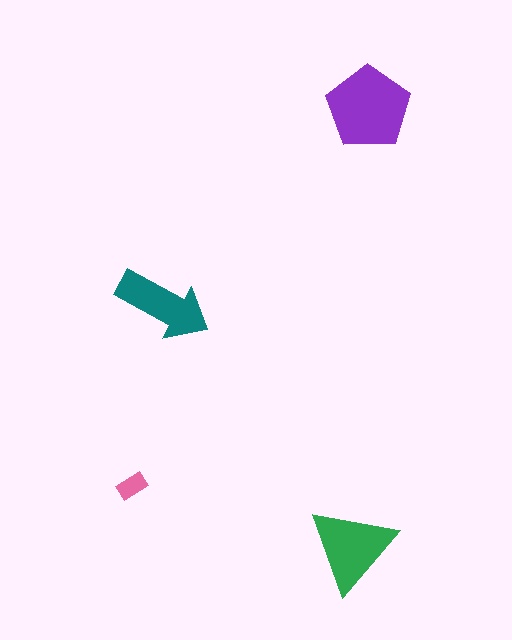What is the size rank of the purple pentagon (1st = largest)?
1st.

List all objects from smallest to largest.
The pink rectangle, the teal arrow, the green triangle, the purple pentagon.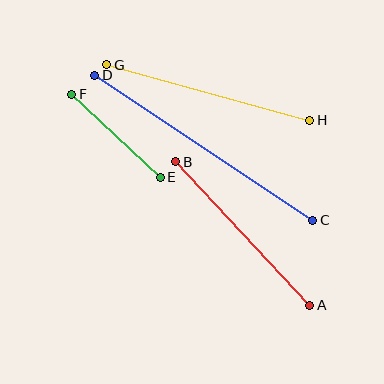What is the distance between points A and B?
The distance is approximately 197 pixels.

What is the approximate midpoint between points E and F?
The midpoint is at approximately (116, 136) pixels.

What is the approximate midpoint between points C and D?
The midpoint is at approximately (204, 148) pixels.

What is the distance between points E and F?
The distance is approximately 121 pixels.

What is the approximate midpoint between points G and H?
The midpoint is at approximately (208, 93) pixels.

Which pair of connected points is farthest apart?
Points C and D are farthest apart.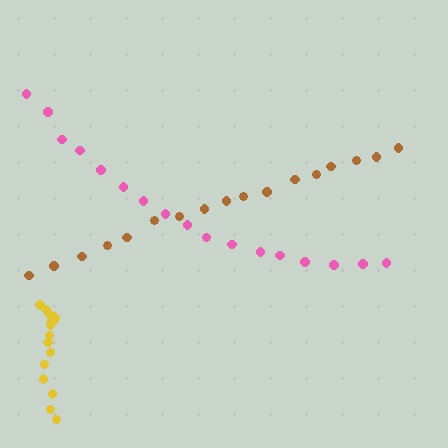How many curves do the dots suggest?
There are 3 distinct paths.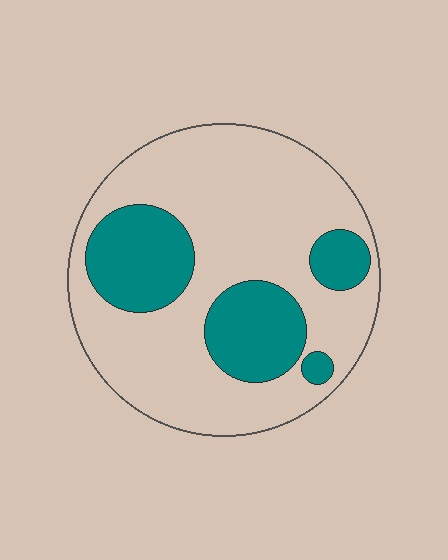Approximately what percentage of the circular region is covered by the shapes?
Approximately 30%.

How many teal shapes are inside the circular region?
4.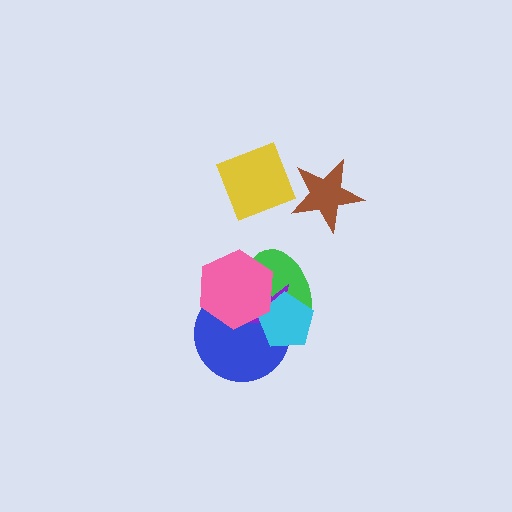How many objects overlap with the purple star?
4 objects overlap with the purple star.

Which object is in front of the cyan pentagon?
The pink hexagon is in front of the cyan pentagon.